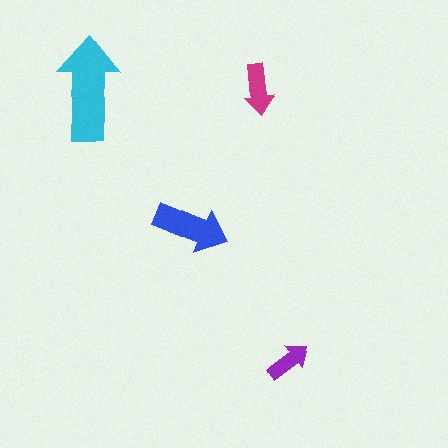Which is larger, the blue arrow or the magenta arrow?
The blue one.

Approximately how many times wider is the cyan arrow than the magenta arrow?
About 2 times wider.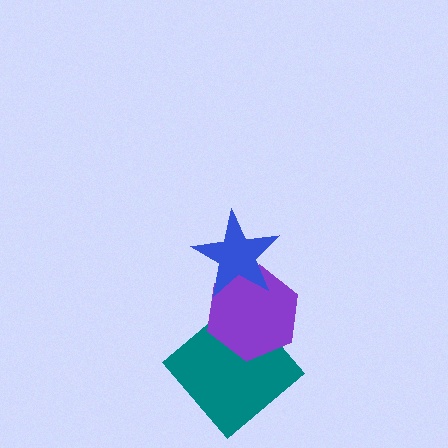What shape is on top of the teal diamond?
The purple hexagon is on top of the teal diamond.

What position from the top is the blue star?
The blue star is 1st from the top.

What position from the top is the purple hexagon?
The purple hexagon is 2nd from the top.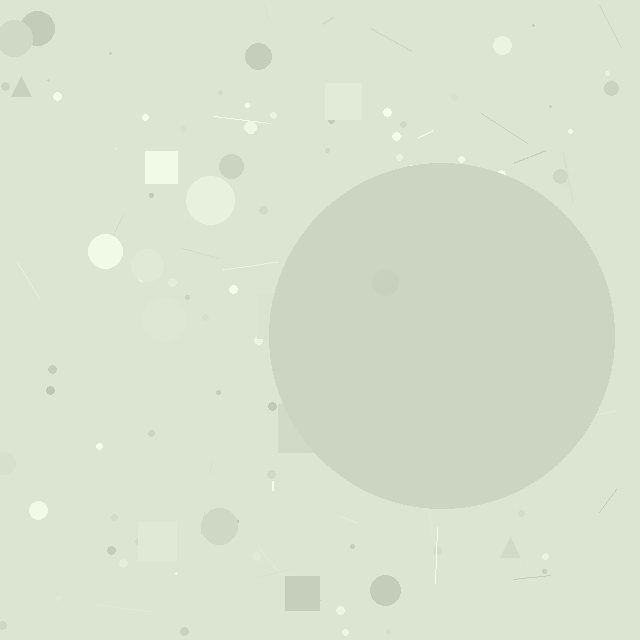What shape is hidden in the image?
A circle is hidden in the image.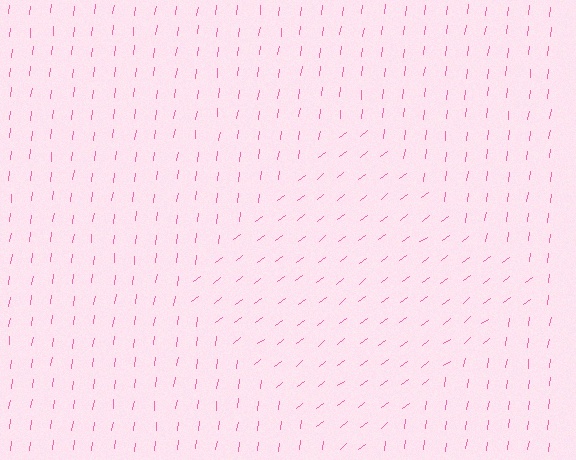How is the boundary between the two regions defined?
The boundary is defined purely by a change in line orientation (approximately 45 degrees difference). All lines are the same color and thickness.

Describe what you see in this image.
The image is filled with small pink line segments. A diamond region in the image has lines oriented differently from the surrounding lines, creating a visible texture boundary.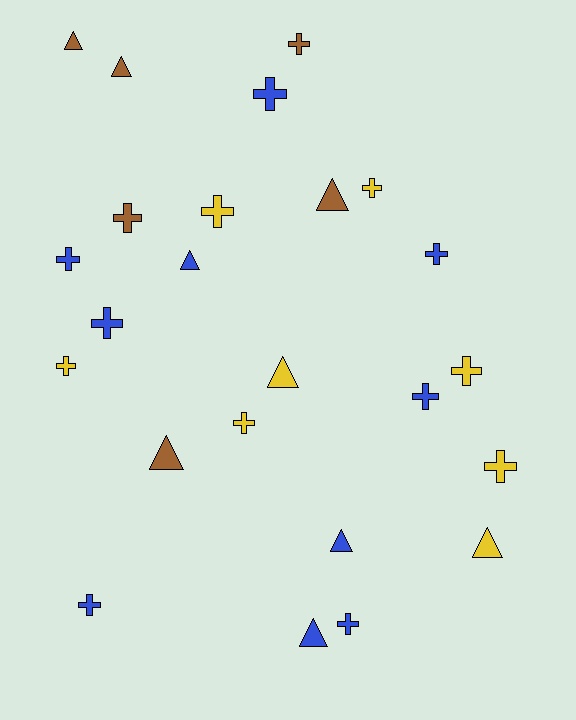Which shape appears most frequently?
Cross, with 15 objects.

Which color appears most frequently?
Blue, with 10 objects.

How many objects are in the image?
There are 24 objects.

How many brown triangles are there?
There are 4 brown triangles.